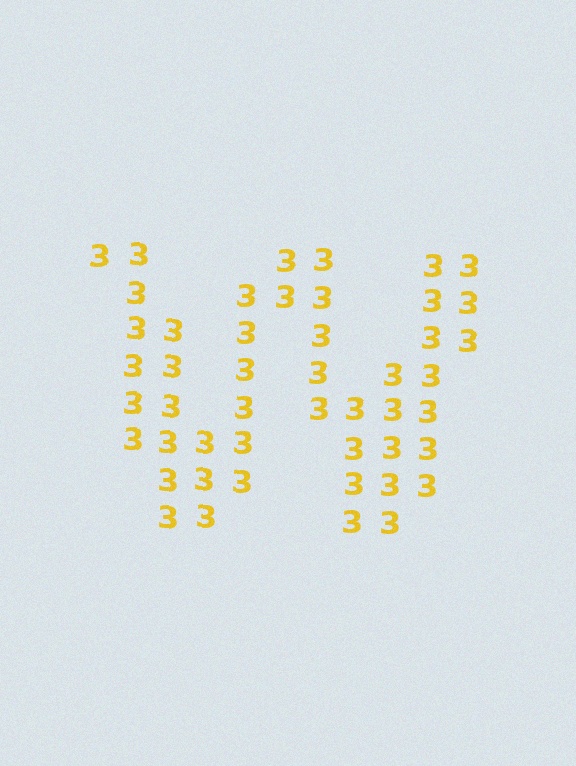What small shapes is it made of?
It is made of small digit 3's.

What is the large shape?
The large shape is the letter W.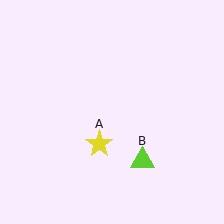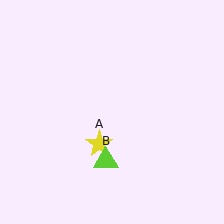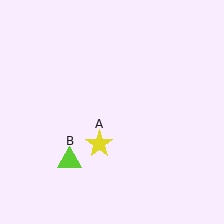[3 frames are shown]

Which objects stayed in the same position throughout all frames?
Yellow star (object A) remained stationary.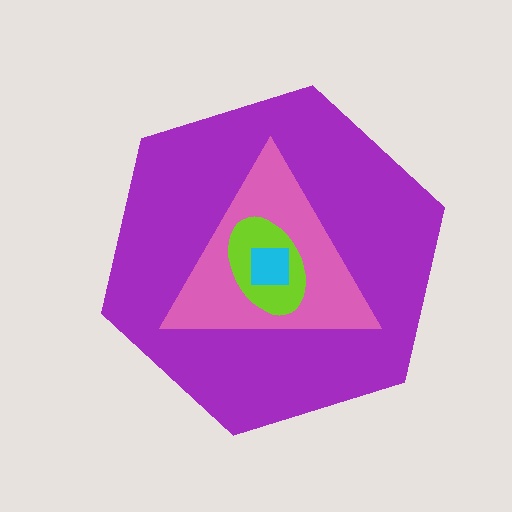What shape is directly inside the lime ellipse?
The cyan square.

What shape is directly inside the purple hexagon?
The pink triangle.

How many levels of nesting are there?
4.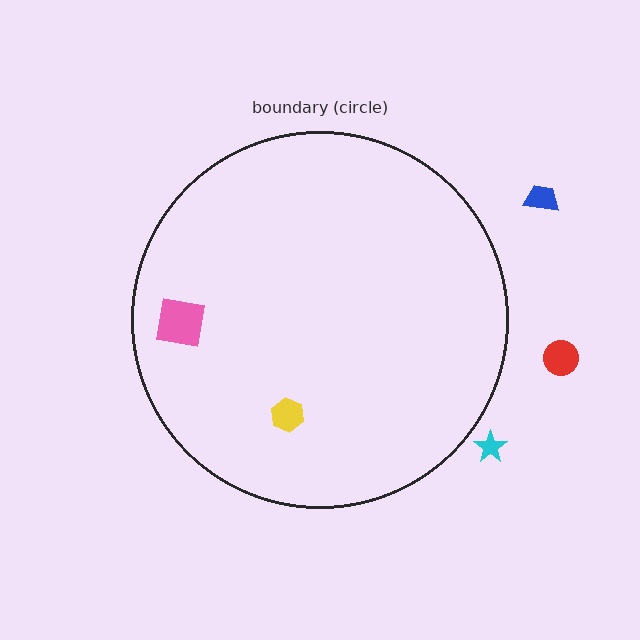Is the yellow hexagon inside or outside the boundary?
Inside.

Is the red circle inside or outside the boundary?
Outside.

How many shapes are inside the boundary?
2 inside, 3 outside.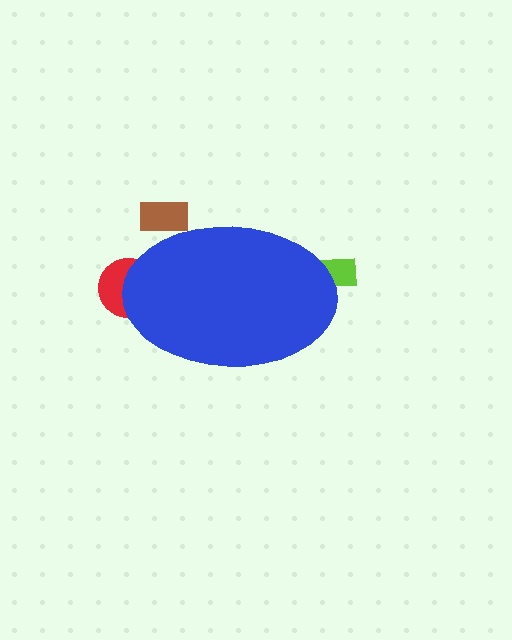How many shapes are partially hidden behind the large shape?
3 shapes are partially hidden.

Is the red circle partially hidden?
Yes, the red circle is partially hidden behind the blue ellipse.